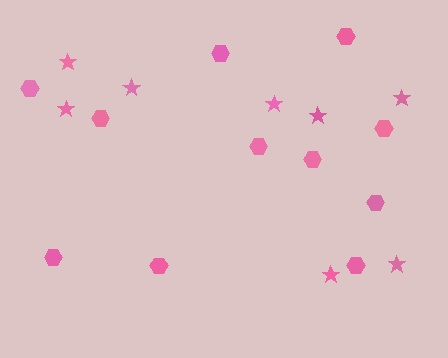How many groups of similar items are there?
There are 2 groups: one group of stars (8) and one group of hexagons (11).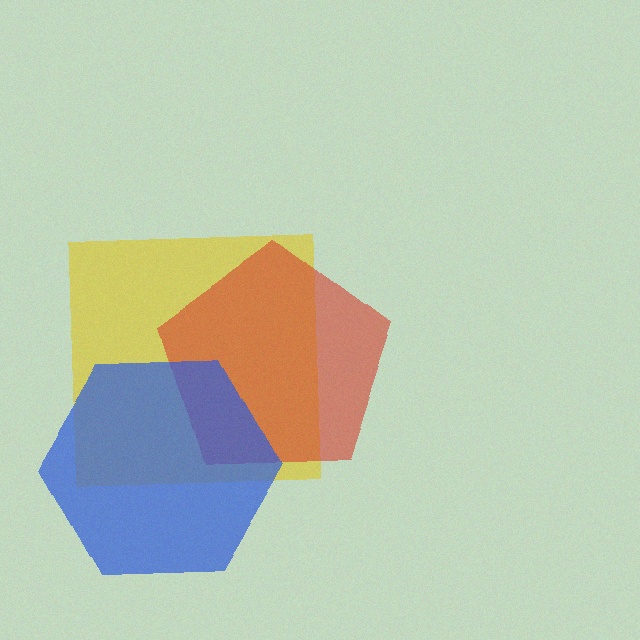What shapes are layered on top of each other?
The layered shapes are: a yellow square, a red pentagon, a blue hexagon.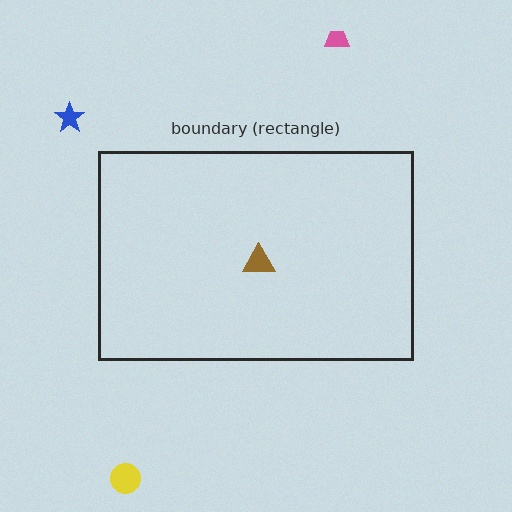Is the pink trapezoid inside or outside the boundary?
Outside.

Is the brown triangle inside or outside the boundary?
Inside.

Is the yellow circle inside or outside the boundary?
Outside.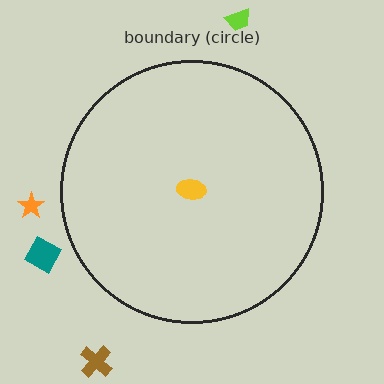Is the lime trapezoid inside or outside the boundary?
Outside.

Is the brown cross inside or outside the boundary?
Outside.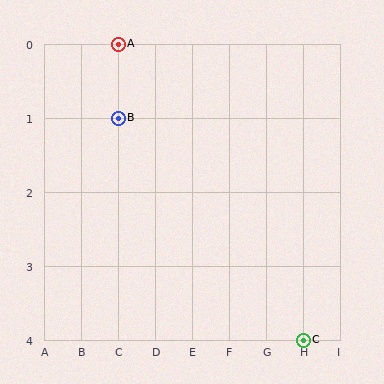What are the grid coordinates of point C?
Point C is at grid coordinates (H, 4).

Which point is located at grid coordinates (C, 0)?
Point A is at (C, 0).